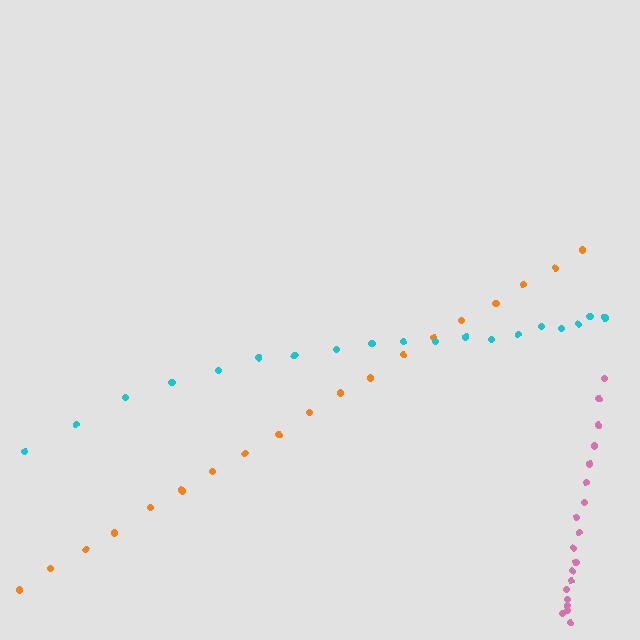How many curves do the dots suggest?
There are 3 distinct paths.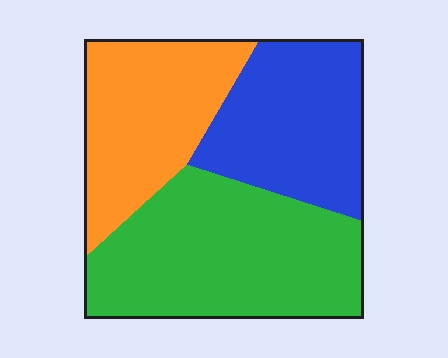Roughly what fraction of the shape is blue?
Blue takes up about one quarter (1/4) of the shape.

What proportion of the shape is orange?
Orange takes up between a sixth and a third of the shape.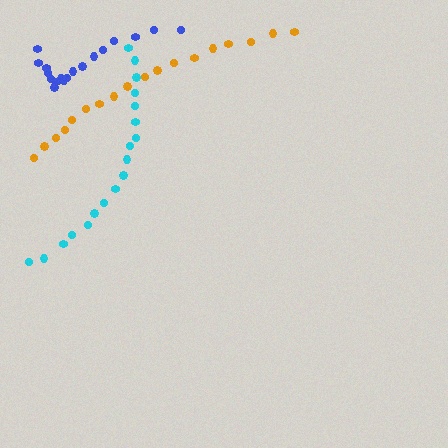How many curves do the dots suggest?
There are 3 distinct paths.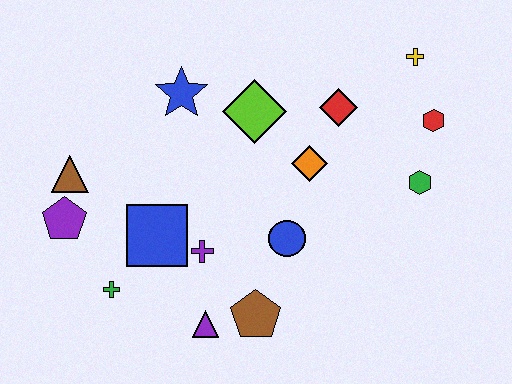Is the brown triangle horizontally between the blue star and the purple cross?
No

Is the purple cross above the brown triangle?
No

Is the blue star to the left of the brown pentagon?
Yes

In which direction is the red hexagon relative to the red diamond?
The red hexagon is to the right of the red diamond.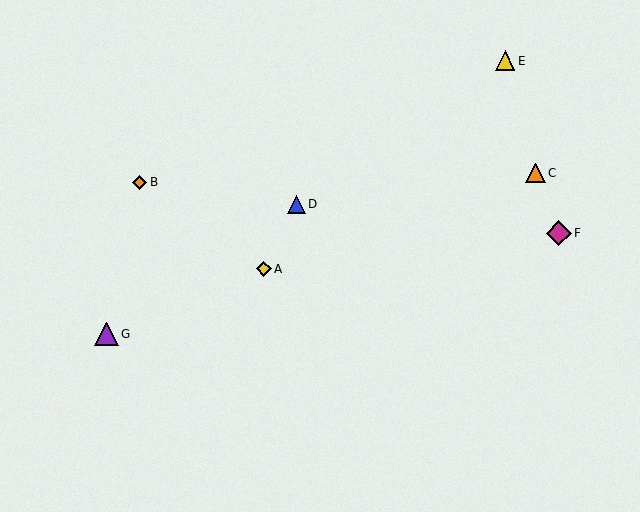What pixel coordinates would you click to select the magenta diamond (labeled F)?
Click at (559, 233) to select the magenta diamond F.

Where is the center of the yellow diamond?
The center of the yellow diamond is at (264, 269).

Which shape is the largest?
The magenta diamond (labeled F) is the largest.